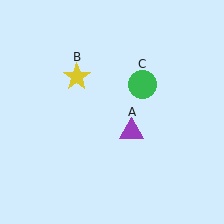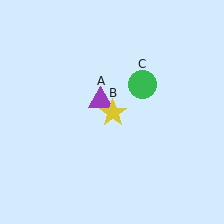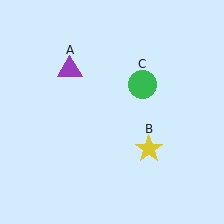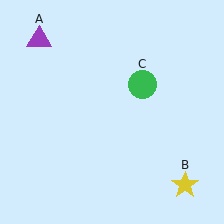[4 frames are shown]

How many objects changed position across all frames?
2 objects changed position: purple triangle (object A), yellow star (object B).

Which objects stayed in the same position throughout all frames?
Green circle (object C) remained stationary.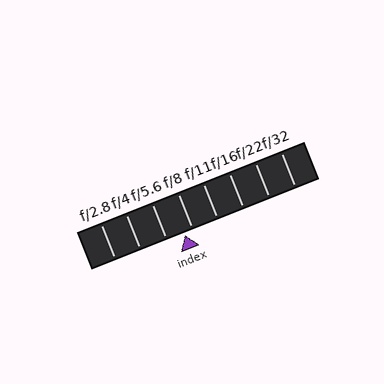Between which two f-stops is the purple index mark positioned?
The index mark is between f/5.6 and f/8.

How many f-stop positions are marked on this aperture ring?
There are 8 f-stop positions marked.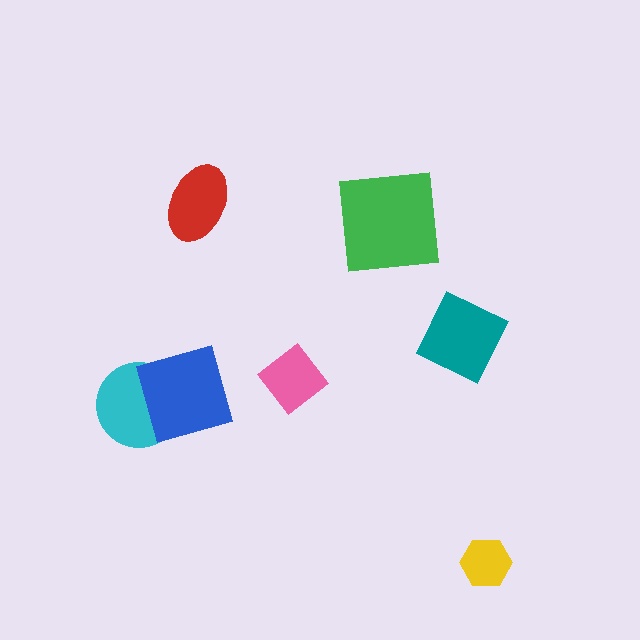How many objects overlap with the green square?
0 objects overlap with the green square.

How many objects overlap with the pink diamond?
0 objects overlap with the pink diamond.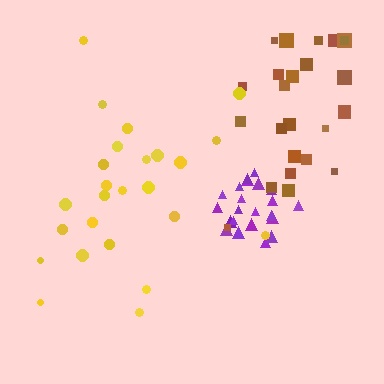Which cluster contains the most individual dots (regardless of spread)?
Brown (27).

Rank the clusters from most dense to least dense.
purple, yellow, brown.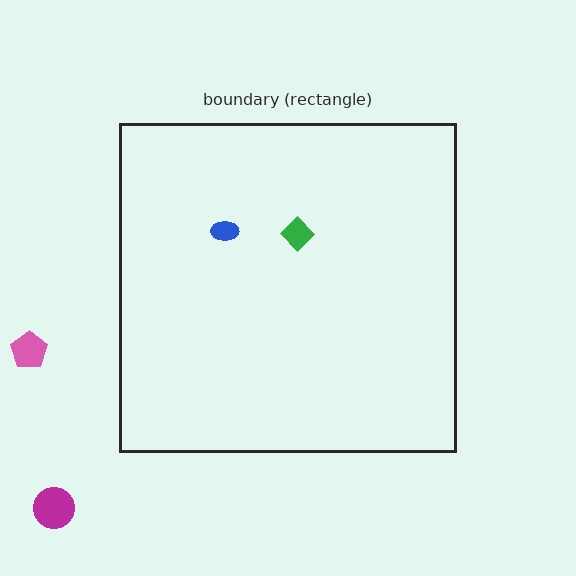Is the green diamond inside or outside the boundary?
Inside.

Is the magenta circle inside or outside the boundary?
Outside.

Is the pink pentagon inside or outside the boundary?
Outside.